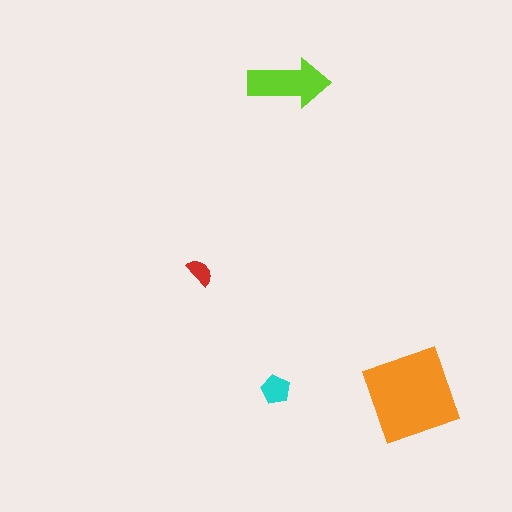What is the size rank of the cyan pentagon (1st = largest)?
3rd.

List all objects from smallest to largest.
The red semicircle, the cyan pentagon, the lime arrow, the orange diamond.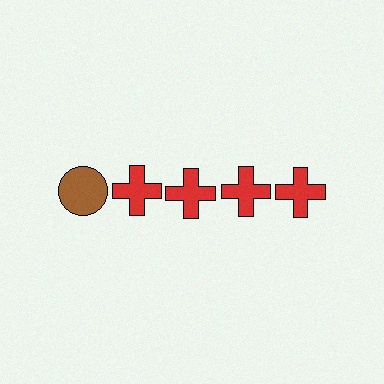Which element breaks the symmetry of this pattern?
The brown circle in the top row, leftmost column breaks the symmetry. All other shapes are red crosses.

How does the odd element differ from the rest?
It differs in both color (brown instead of red) and shape (circle instead of cross).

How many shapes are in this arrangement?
There are 5 shapes arranged in a grid pattern.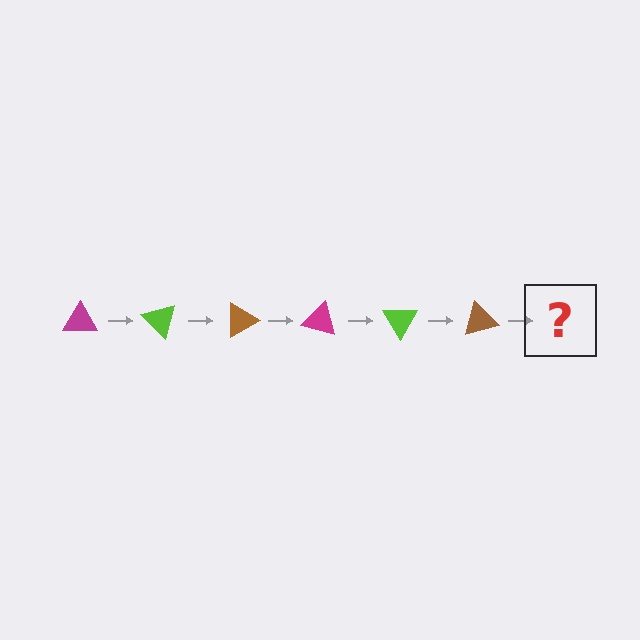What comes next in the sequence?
The next element should be a magenta triangle, rotated 270 degrees from the start.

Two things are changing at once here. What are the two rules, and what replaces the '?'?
The two rules are that it rotates 45 degrees each step and the color cycles through magenta, lime, and brown. The '?' should be a magenta triangle, rotated 270 degrees from the start.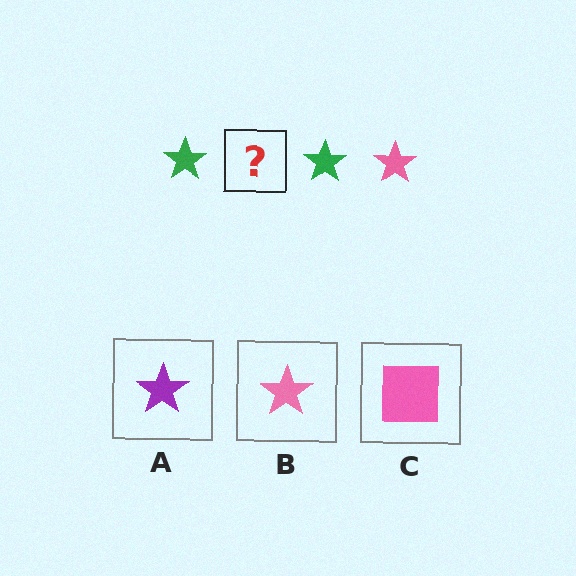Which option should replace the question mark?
Option B.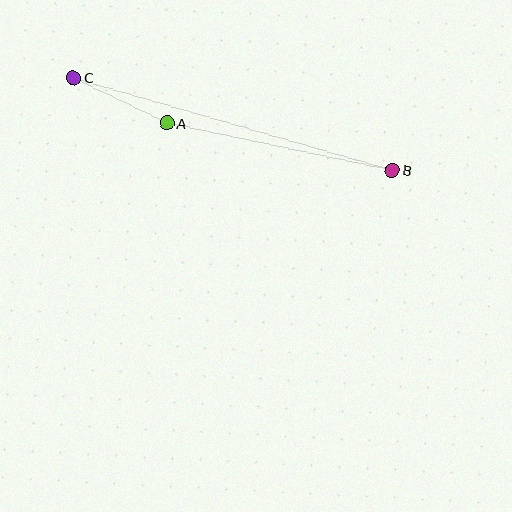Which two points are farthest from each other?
Points B and C are farthest from each other.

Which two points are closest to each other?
Points A and C are closest to each other.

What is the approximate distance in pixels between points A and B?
The distance between A and B is approximately 231 pixels.